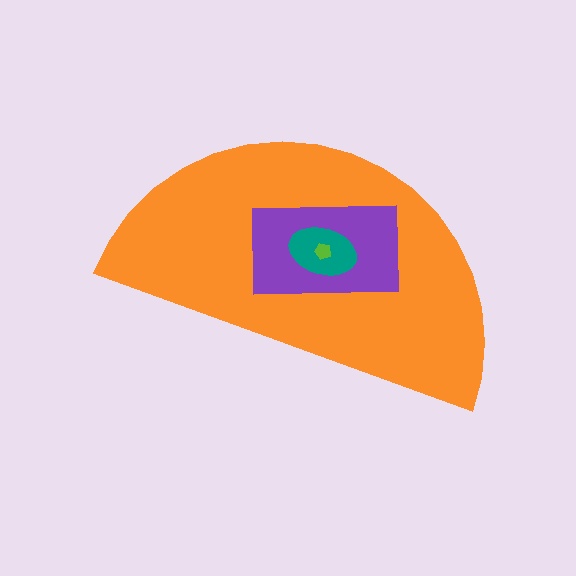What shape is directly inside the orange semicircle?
The purple rectangle.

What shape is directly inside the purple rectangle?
The teal ellipse.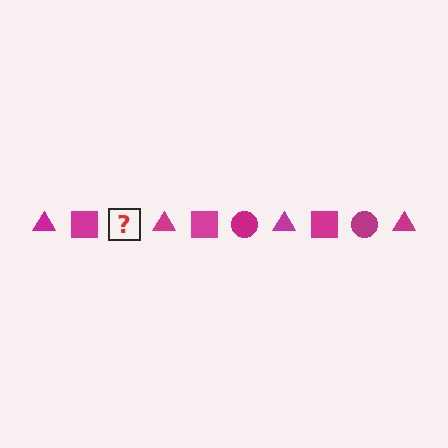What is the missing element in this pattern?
The missing element is a magenta circle.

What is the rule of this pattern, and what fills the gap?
The rule is that the pattern cycles through triangle, square, circle shapes in magenta. The gap should be filled with a magenta circle.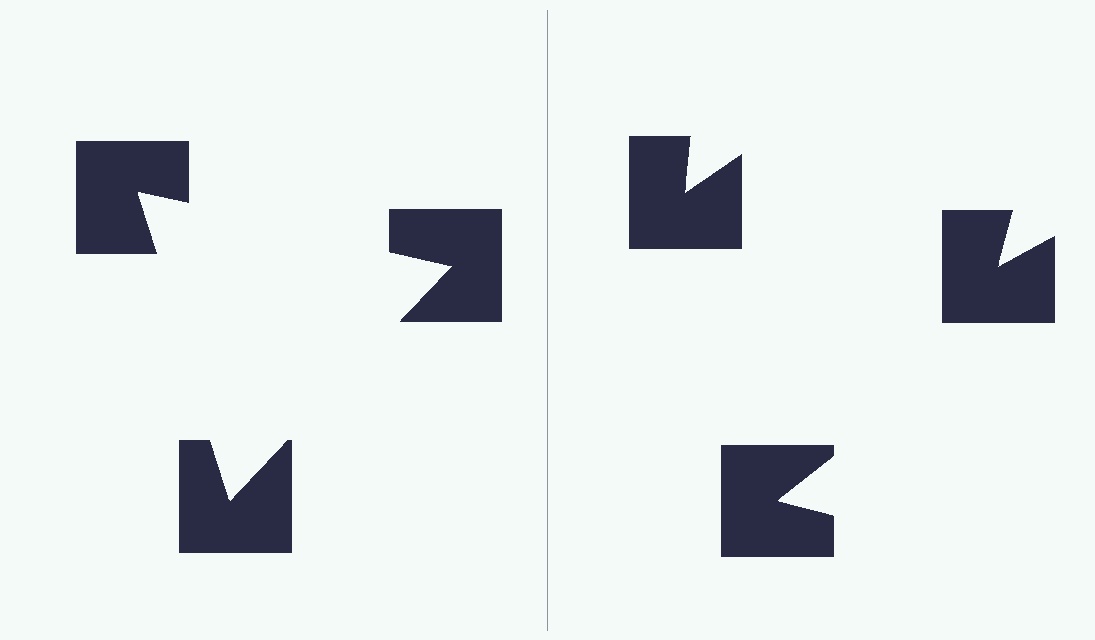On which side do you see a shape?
An illusory triangle appears on the left side. On the right side the wedge cuts are rotated, so no coherent shape forms.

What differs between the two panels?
The notched squares are positioned identically on both sides; only the wedge orientations differ. On the left they align to a triangle; on the right they are misaligned.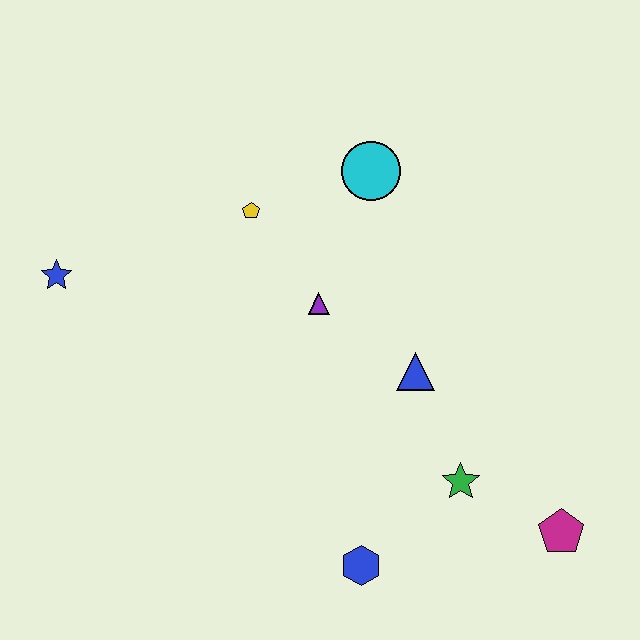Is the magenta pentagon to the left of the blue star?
No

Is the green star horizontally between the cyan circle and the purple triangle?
No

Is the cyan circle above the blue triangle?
Yes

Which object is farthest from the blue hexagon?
The blue star is farthest from the blue hexagon.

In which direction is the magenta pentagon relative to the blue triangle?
The magenta pentagon is below the blue triangle.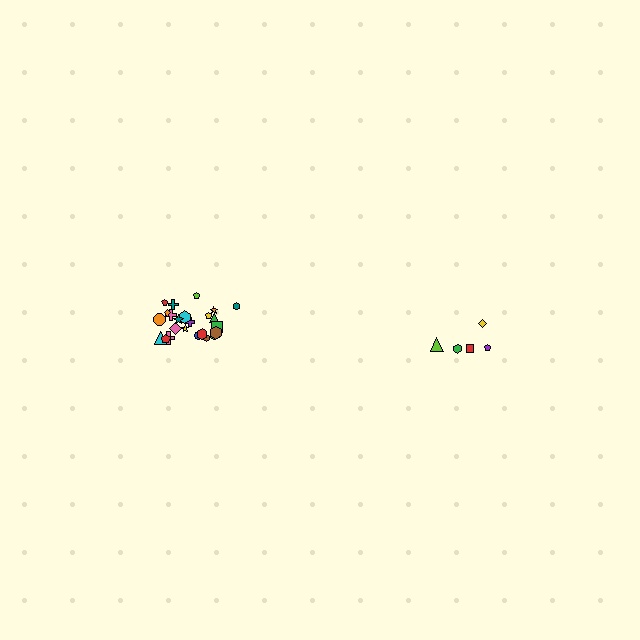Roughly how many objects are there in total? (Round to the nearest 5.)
Roughly 30 objects in total.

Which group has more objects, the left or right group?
The left group.